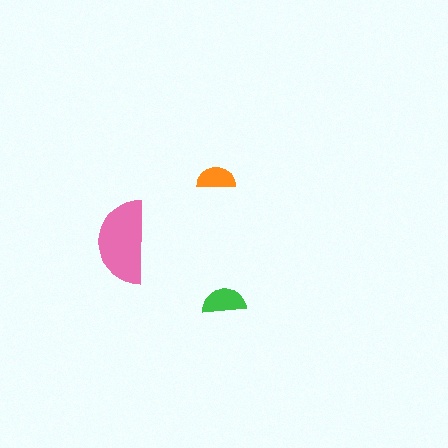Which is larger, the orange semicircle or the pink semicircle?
The pink one.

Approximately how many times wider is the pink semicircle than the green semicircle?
About 2 times wider.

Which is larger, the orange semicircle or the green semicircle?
The green one.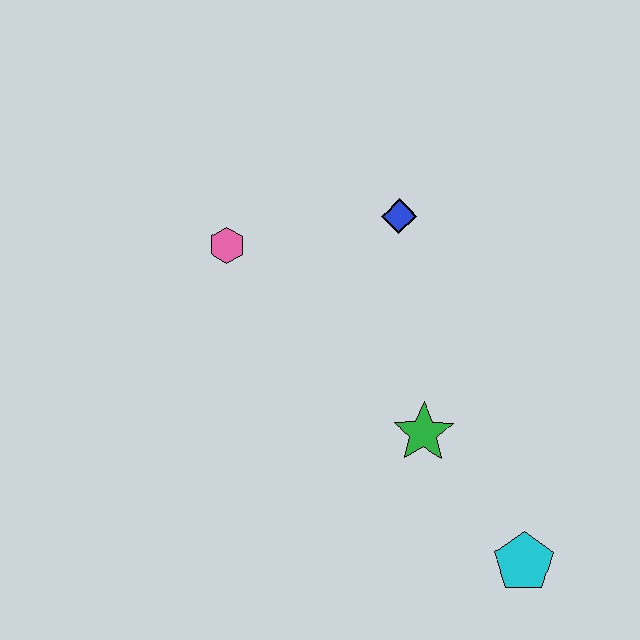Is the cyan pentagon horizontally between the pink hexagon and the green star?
No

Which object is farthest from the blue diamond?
The cyan pentagon is farthest from the blue diamond.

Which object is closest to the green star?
The cyan pentagon is closest to the green star.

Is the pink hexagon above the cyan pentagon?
Yes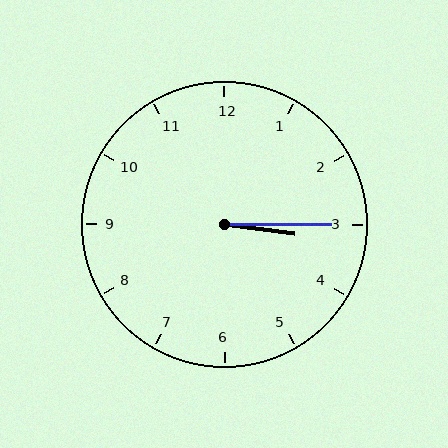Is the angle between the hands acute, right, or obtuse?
It is acute.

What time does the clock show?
3:15.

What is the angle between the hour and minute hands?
Approximately 8 degrees.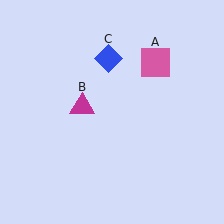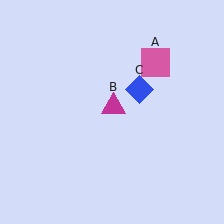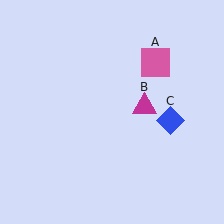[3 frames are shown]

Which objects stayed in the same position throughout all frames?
Pink square (object A) remained stationary.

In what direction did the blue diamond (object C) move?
The blue diamond (object C) moved down and to the right.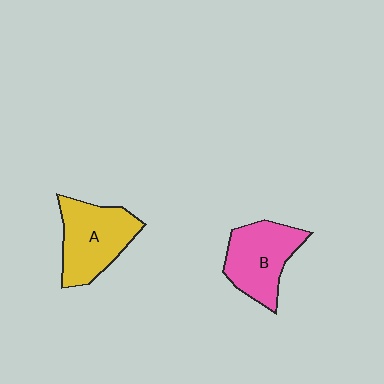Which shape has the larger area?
Shape A (yellow).